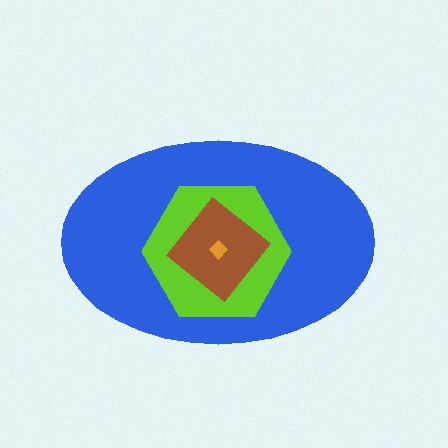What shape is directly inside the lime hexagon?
The brown diamond.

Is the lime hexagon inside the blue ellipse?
Yes.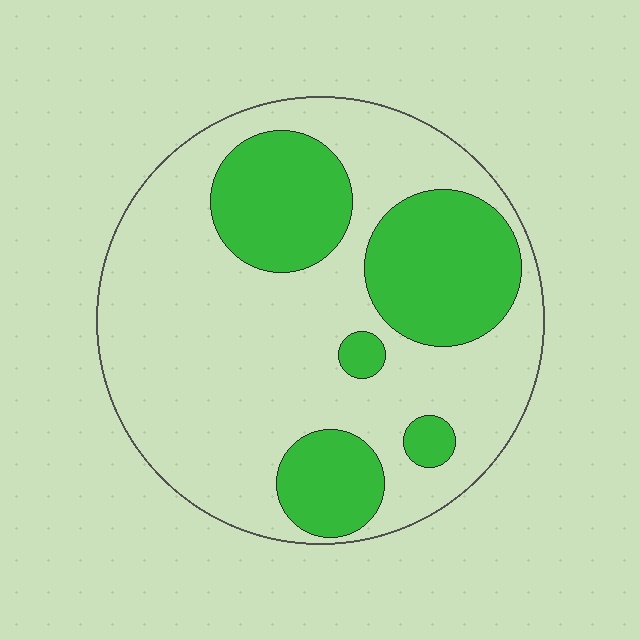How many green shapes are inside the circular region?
5.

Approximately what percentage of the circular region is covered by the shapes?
Approximately 30%.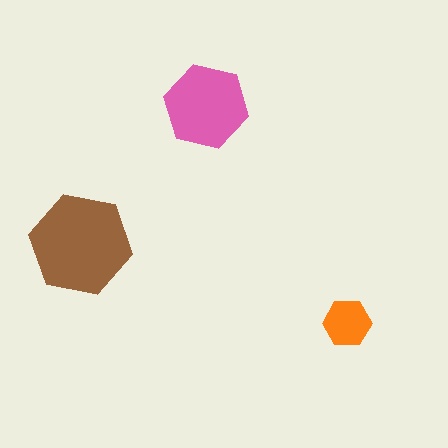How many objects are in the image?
There are 3 objects in the image.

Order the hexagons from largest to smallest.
the brown one, the pink one, the orange one.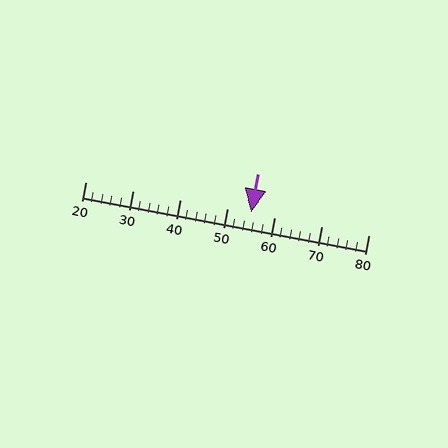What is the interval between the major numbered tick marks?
The major tick marks are spaced 10 units apart.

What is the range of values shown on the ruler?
The ruler shows values from 20 to 80.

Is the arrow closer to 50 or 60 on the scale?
The arrow is closer to 60.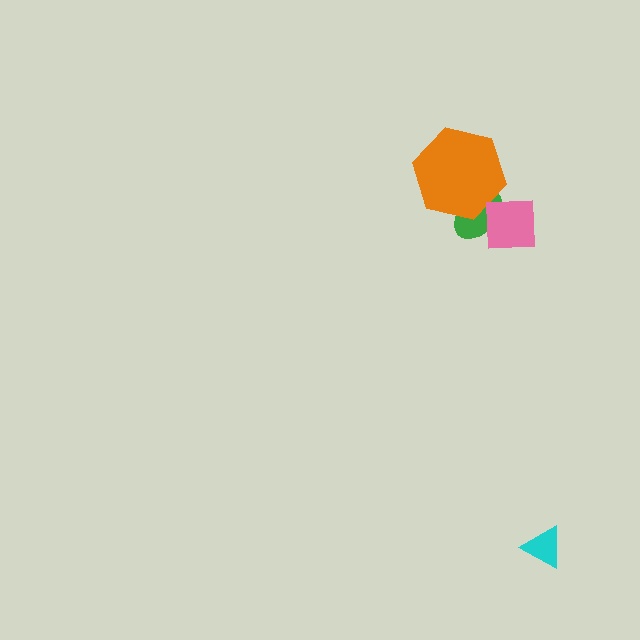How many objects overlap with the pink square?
1 object overlaps with the pink square.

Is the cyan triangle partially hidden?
No, no other shape covers it.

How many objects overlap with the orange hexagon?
1 object overlaps with the orange hexagon.